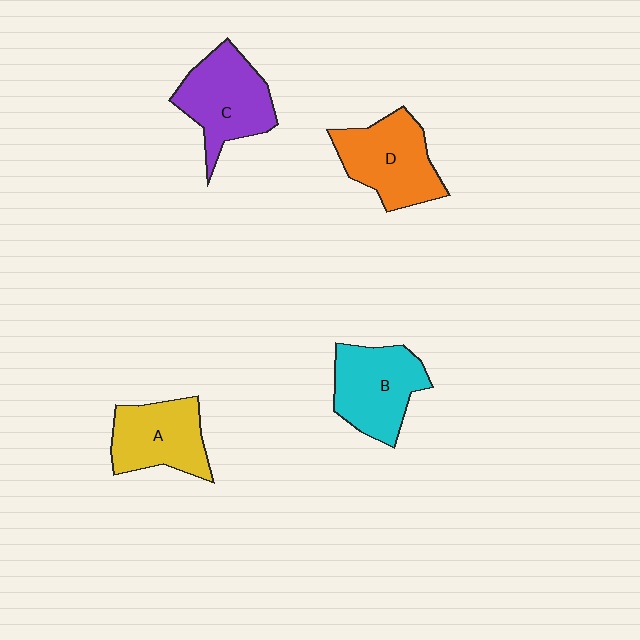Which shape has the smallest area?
Shape A (yellow).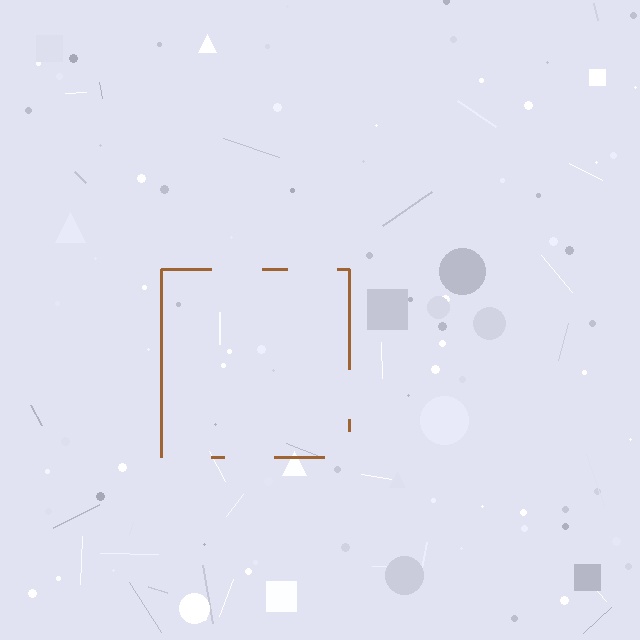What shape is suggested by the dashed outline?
The dashed outline suggests a square.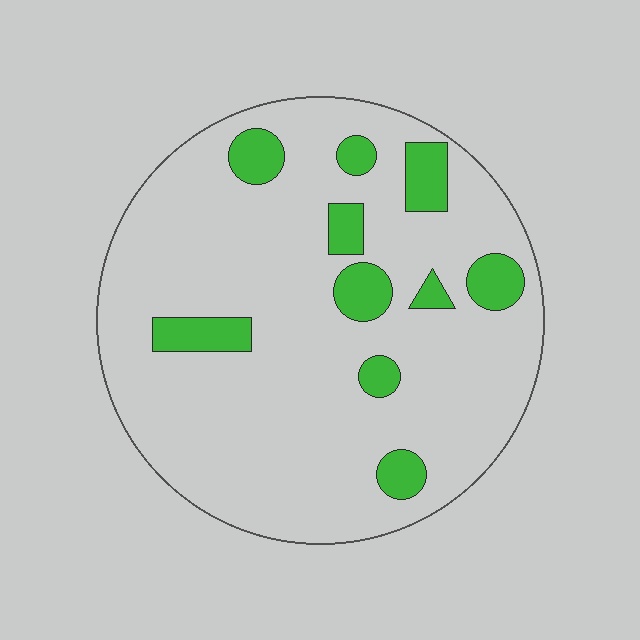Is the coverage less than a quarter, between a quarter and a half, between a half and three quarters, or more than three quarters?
Less than a quarter.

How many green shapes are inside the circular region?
10.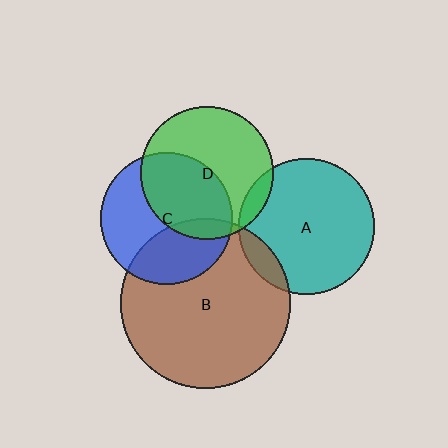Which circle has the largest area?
Circle B (brown).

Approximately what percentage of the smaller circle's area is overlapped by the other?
Approximately 35%.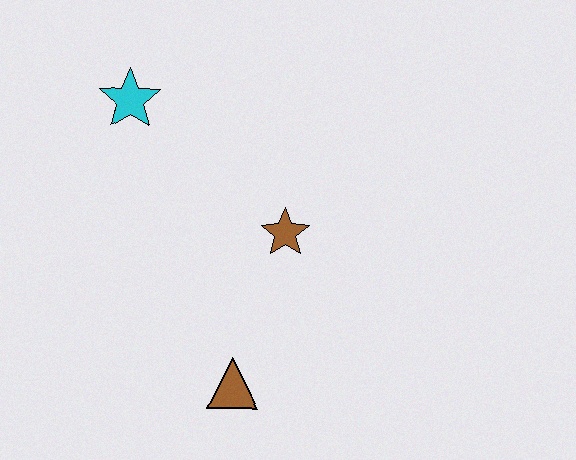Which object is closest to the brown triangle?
The brown star is closest to the brown triangle.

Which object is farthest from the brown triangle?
The cyan star is farthest from the brown triangle.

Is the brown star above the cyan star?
No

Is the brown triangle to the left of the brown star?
Yes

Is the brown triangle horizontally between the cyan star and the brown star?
Yes